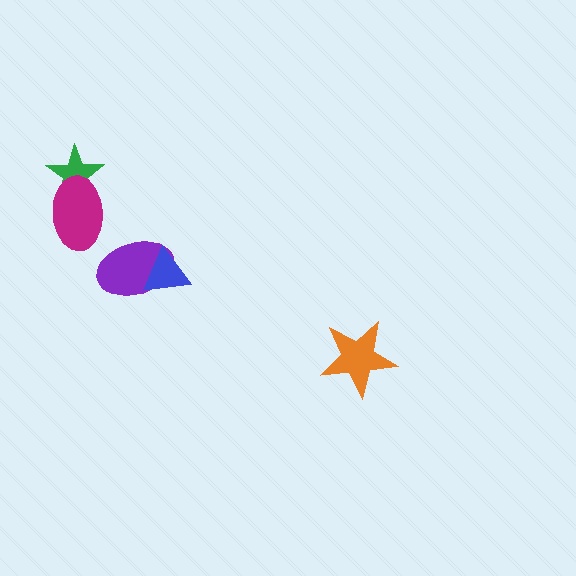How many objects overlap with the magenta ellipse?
1 object overlaps with the magenta ellipse.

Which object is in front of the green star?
The magenta ellipse is in front of the green star.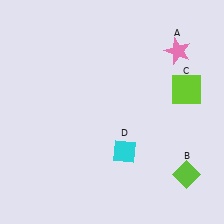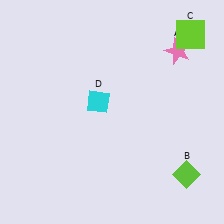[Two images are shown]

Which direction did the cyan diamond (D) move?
The cyan diamond (D) moved up.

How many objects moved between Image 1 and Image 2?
2 objects moved between the two images.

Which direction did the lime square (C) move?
The lime square (C) moved up.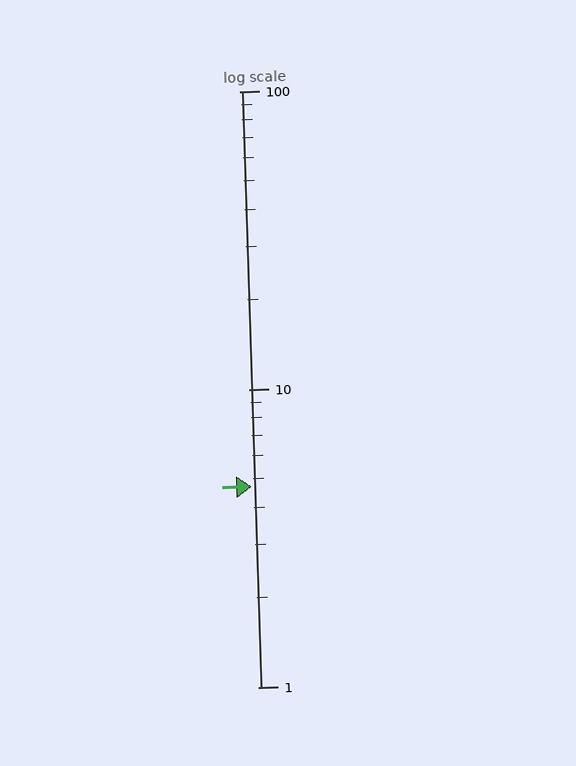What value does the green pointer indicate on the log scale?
The pointer indicates approximately 4.7.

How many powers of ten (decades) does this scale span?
The scale spans 2 decades, from 1 to 100.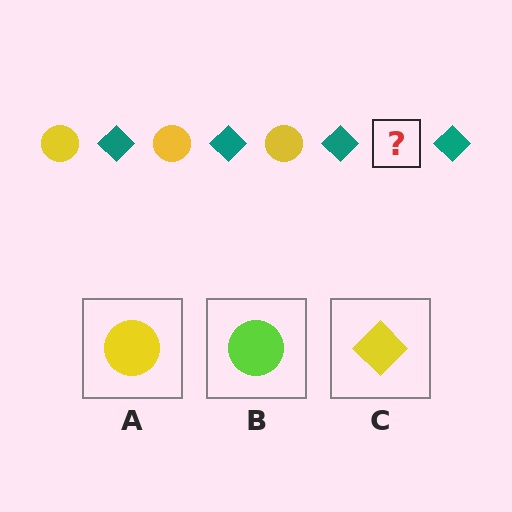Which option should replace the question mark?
Option A.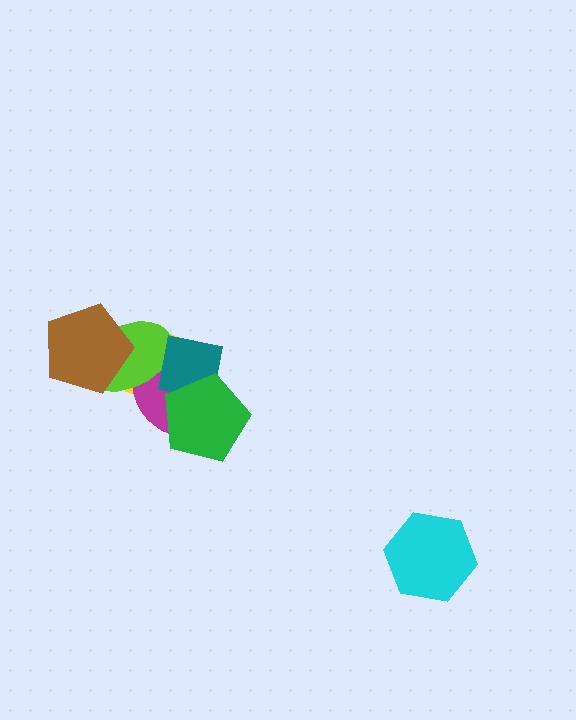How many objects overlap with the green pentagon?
3 objects overlap with the green pentagon.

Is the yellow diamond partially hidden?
Yes, it is partially covered by another shape.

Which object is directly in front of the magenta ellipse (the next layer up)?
The lime ellipse is directly in front of the magenta ellipse.